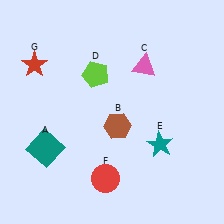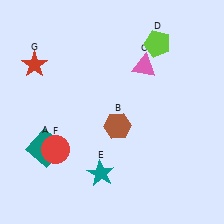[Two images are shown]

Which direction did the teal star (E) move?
The teal star (E) moved left.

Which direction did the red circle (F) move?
The red circle (F) moved left.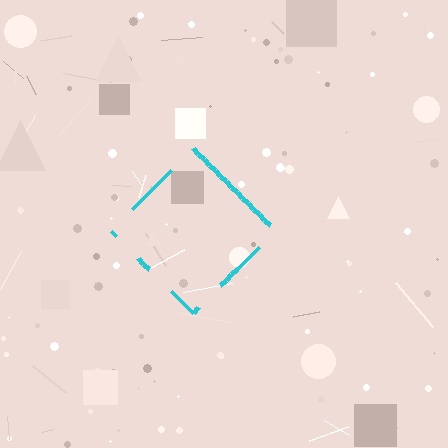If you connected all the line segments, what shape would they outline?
They would outline a diamond.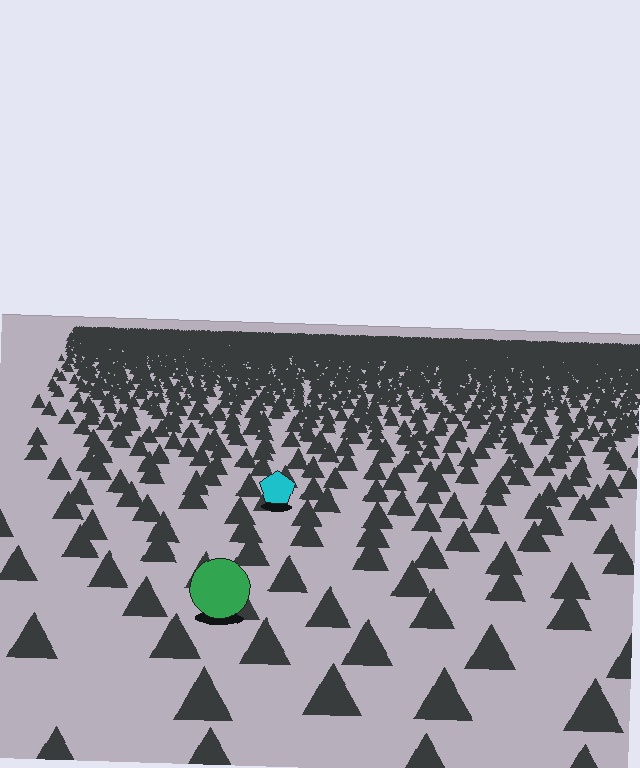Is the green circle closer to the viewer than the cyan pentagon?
Yes. The green circle is closer — you can tell from the texture gradient: the ground texture is coarser near it.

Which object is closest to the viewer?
The green circle is closest. The texture marks near it are larger and more spread out.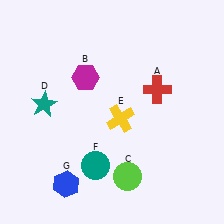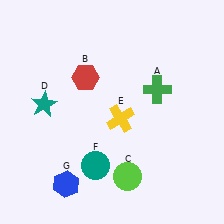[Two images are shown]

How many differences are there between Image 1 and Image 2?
There are 2 differences between the two images.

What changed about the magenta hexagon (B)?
In Image 1, B is magenta. In Image 2, it changed to red.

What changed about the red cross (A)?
In Image 1, A is red. In Image 2, it changed to green.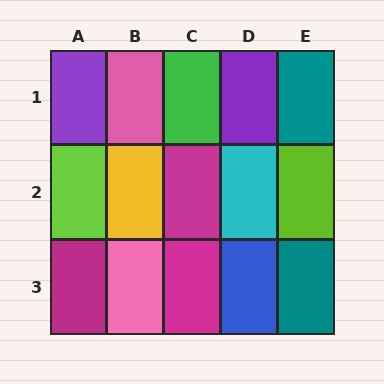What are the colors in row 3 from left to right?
Magenta, pink, magenta, blue, teal.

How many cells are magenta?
3 cells are magenta.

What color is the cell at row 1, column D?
Purple.